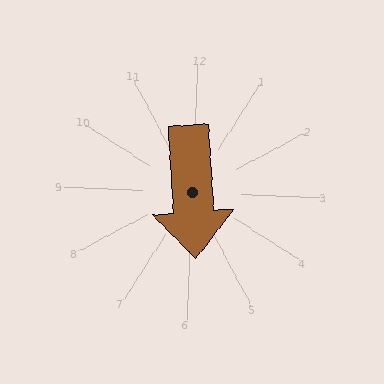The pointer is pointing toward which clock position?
Roughly 6 o'clock.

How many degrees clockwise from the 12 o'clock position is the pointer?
Approximately 174 degrees.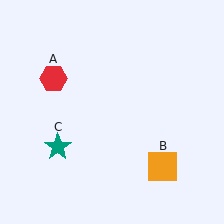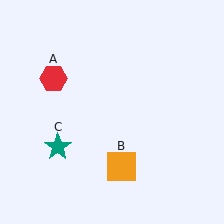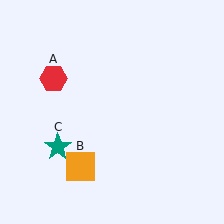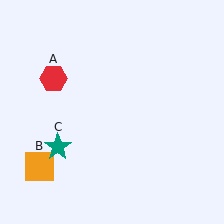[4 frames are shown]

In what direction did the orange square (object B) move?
The orange square (object B) moved left.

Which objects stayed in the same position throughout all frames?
Red hexagon (object A) and teal star (object C) remained stationary.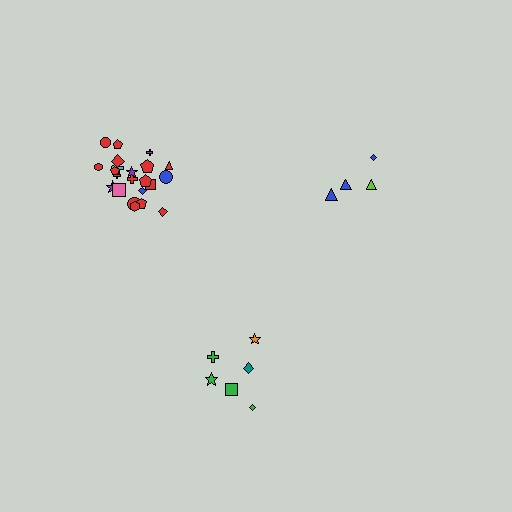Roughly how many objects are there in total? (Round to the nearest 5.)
Roughly 35 objects in total.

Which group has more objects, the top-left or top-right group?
The top-left group.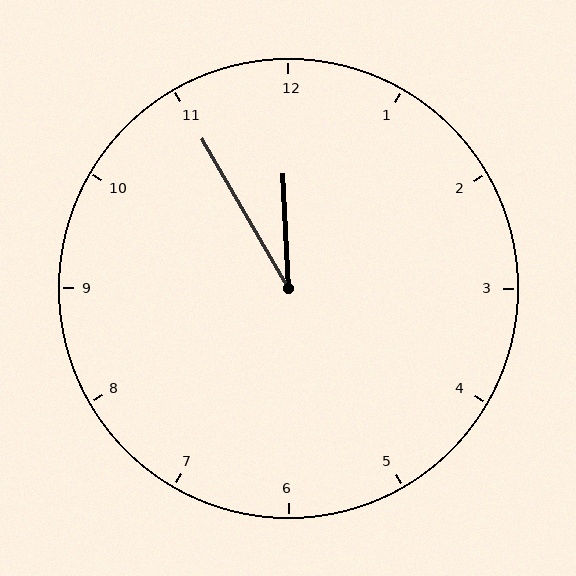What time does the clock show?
11:55.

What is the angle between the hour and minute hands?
Approximately 28 degrees.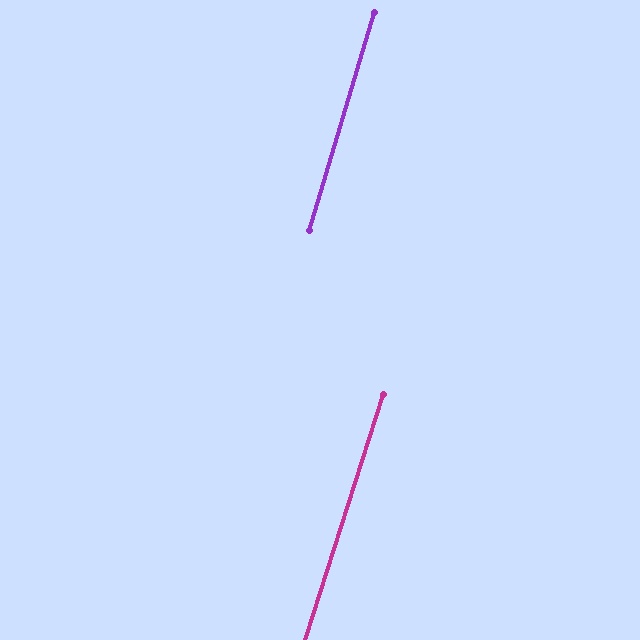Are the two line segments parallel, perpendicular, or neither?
Parallel — their directions differ by only 1.2°.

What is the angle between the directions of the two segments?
Approximately 1 degree.